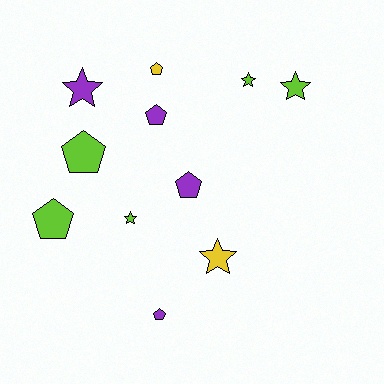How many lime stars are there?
There are 3 lime stars.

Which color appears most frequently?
Lime, with 5 objects.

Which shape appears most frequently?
Pentagon, with 6 objects.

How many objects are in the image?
There are 11 objects.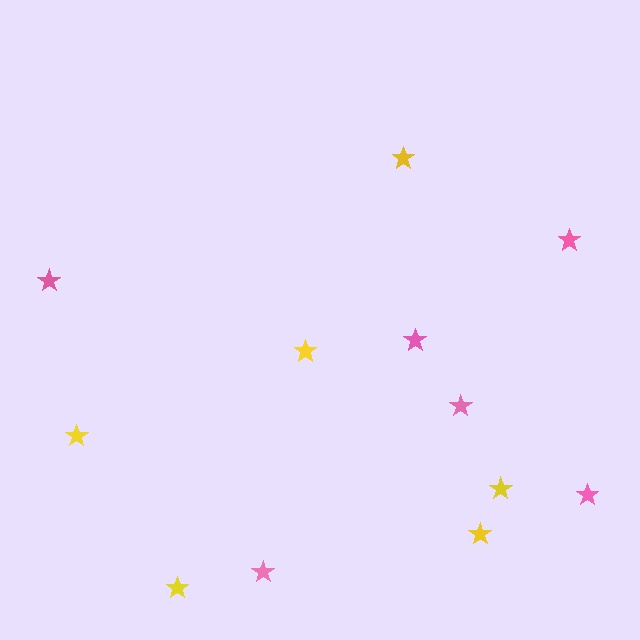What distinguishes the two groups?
There are 2 groups: one group of pink stars (6) and one group of yellow stars (6).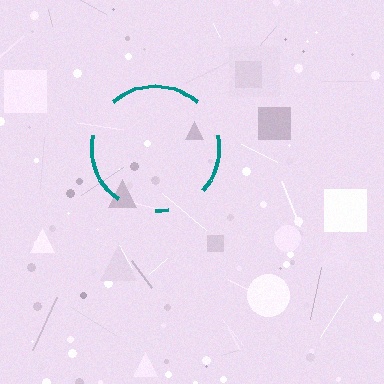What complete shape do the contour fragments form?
The contour fragments form a circle.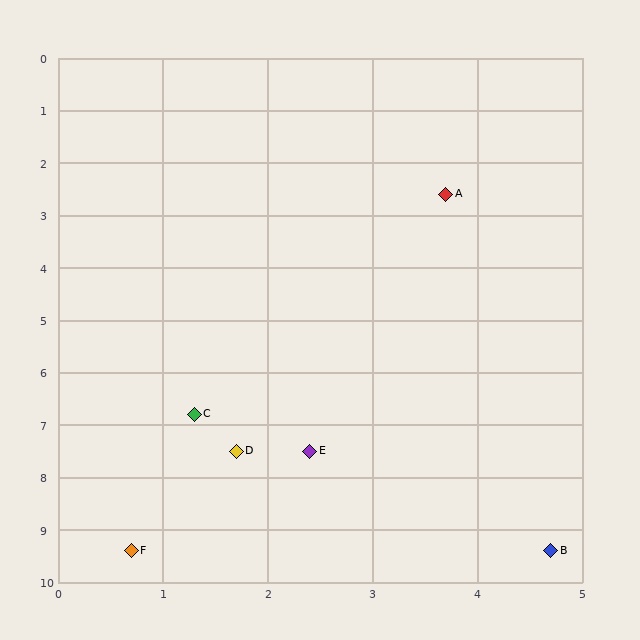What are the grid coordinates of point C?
Point C is at approximately (1.3, 6.8).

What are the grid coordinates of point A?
Point A is at approximately (3.7, 2.6).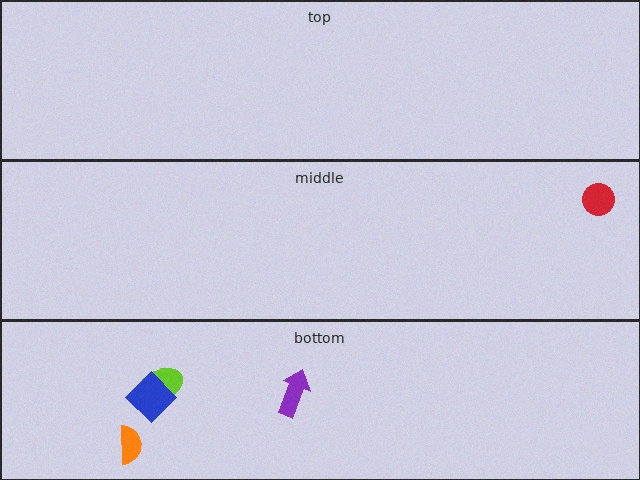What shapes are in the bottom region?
The orange semicircle, the purple arrow, the lime ellipse, the blue diamond.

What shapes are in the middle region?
The red circle.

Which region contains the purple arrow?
The bottom region.